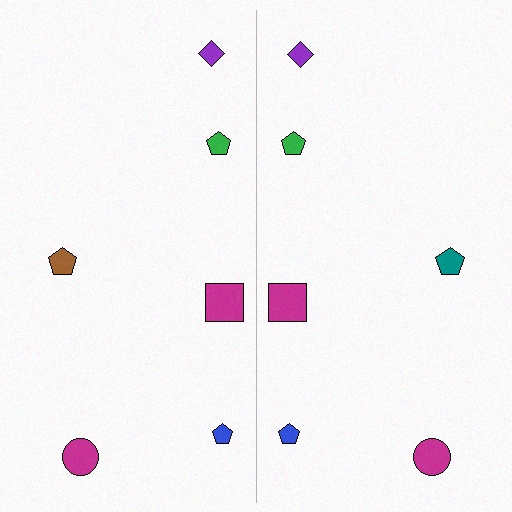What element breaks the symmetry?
The teal pentagon on the right side breaks the symmetry — its mirror counterpart is brown.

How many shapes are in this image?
There are 12 shapes in this image.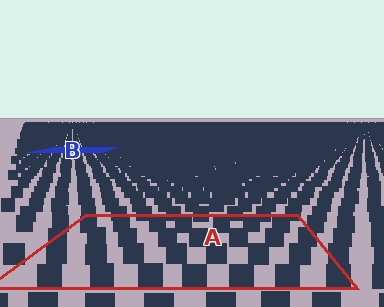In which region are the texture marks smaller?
The texture marks are smaller in region B, because it is farther away.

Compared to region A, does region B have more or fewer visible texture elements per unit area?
Region B has more texture elements per unit area — they are packed more densely because it is farther away.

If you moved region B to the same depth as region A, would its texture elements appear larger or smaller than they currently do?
They would appear larger. At a closer depth, the same texture elements are projected at a bigger on-screen size.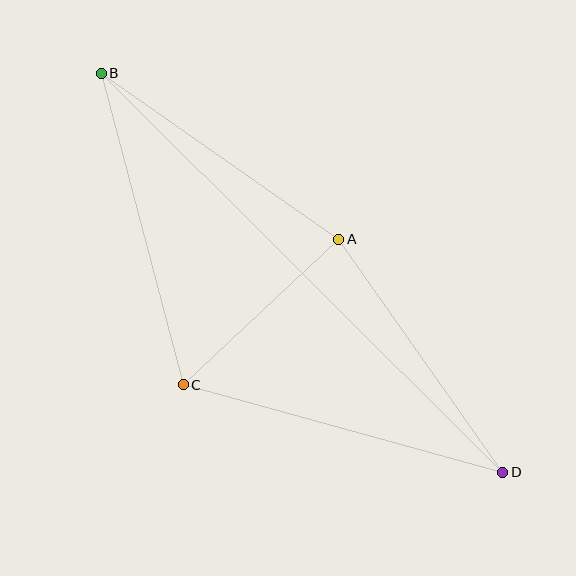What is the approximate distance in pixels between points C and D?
The distance between C and D is approximately 331 pixels.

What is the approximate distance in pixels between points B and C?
The distance between B and C is approximately 322 pixels.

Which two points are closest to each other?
Points A and C are closest to each other.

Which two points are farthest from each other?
Points B and D are farthest from each other.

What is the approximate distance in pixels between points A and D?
The distance between A and D is approximately 285 pixels.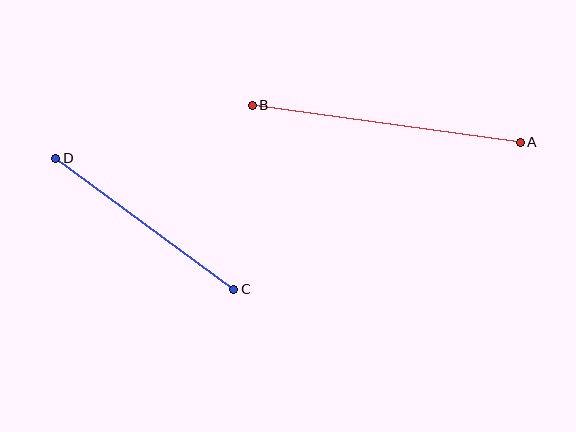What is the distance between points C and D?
The distance is approximately 221 pixels.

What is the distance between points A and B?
The distance is approximately 271 pixels.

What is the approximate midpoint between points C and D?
The midpoint is at approximately (145, 224) pixels.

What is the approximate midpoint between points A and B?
The midpoint is at approximately (386, 124) pixels.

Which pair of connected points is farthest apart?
Points A and B are farthest apart.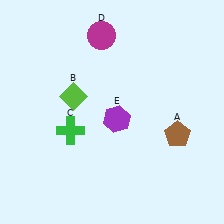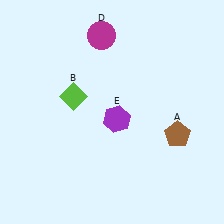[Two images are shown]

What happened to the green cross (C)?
The green cross (C) was removed in Image 2. It was in the bottom-left area of Image 1.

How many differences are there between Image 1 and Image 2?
There is 1 difference between the two images.